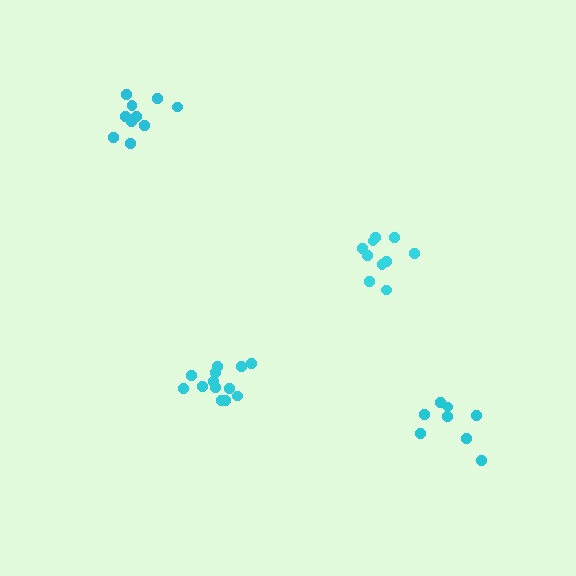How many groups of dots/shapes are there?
There are 4 groups.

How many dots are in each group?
Group 1: 13 dots, Group 2: 10 dots, Group 3: 9 dots, Group 4: 10 dots (42 total).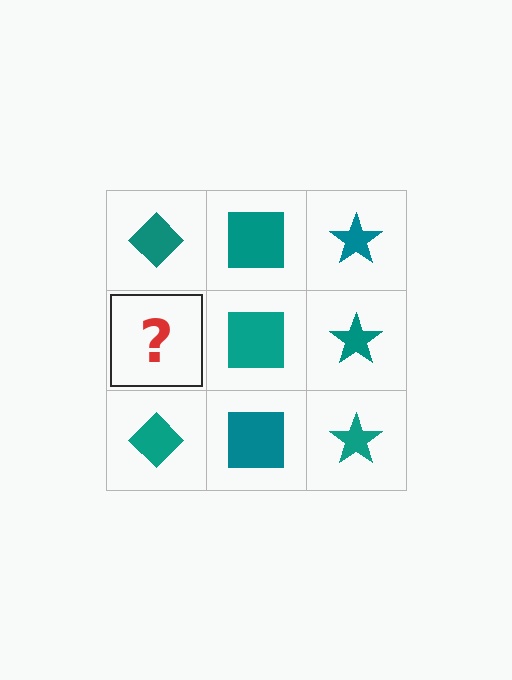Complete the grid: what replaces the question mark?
The question mark should be replaced with a teal diamond.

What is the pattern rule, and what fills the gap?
The rule is that each column has a consistent shape. The gap should be filled with a teal diamond.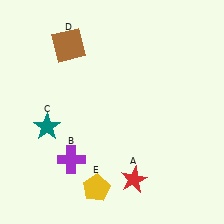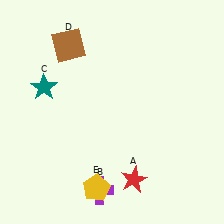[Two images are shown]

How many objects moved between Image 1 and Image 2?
2 objects moved between the two images.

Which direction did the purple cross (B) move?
The purple cross (B) moved down.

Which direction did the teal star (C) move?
The teal star (C) moved up.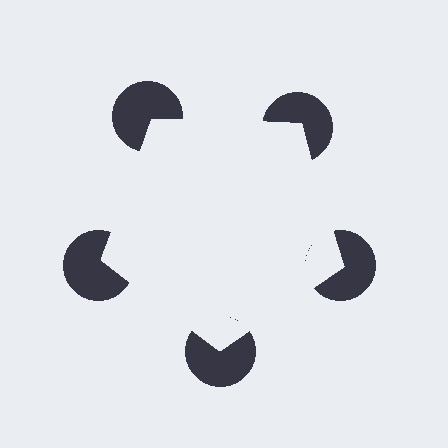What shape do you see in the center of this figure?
An illusory pentagon — its edges are inferred from the aligned wedge cuts in the pac-man discs, not physically drawn.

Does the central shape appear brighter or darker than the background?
It typically appears slightly brighter than the background, even though no actual brightness change is drawn.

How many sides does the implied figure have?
5 sides.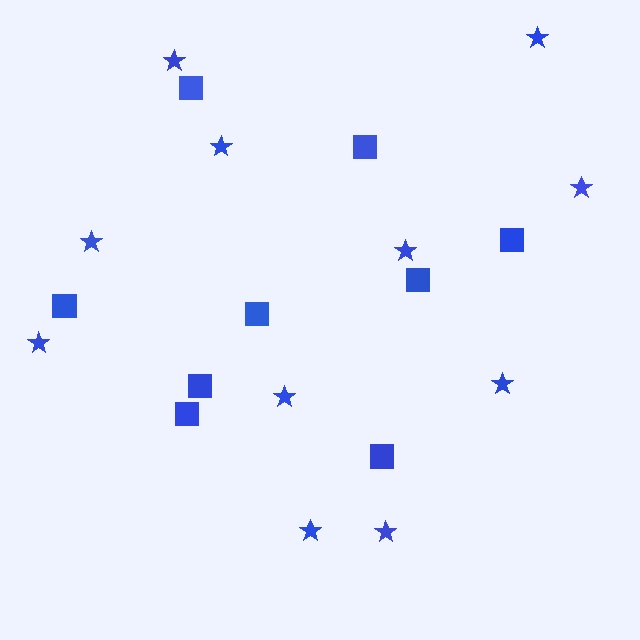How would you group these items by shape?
There are 2 groups: one group of squares (9) and one group of stars (11).